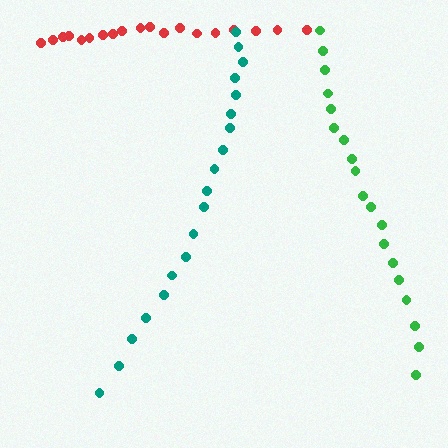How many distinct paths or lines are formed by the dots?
There are 3 distinct paths.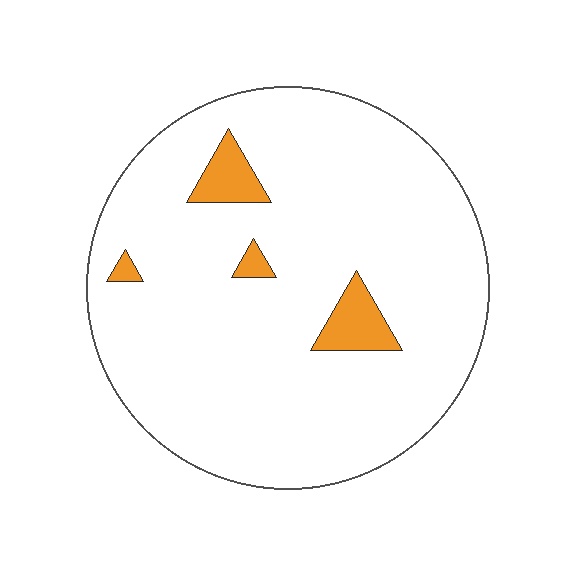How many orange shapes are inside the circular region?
4.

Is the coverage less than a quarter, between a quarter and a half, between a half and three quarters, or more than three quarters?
Less than a quarter.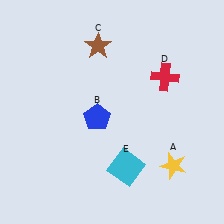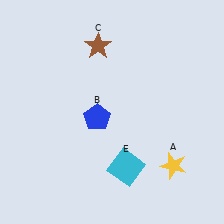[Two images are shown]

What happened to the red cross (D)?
The red cross (D) was removed in Image 2. It was in the top-right area of Image 1.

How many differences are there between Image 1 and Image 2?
There is 1 difference between the two images.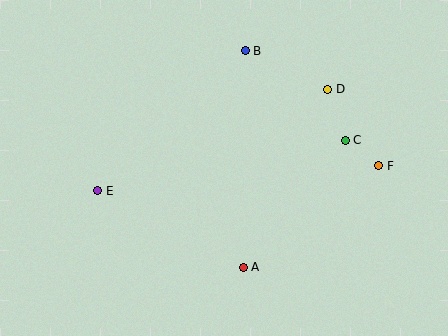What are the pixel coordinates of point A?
Point A is at (243, 267).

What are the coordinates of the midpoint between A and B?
The midpoint between A and B is at (244, 159).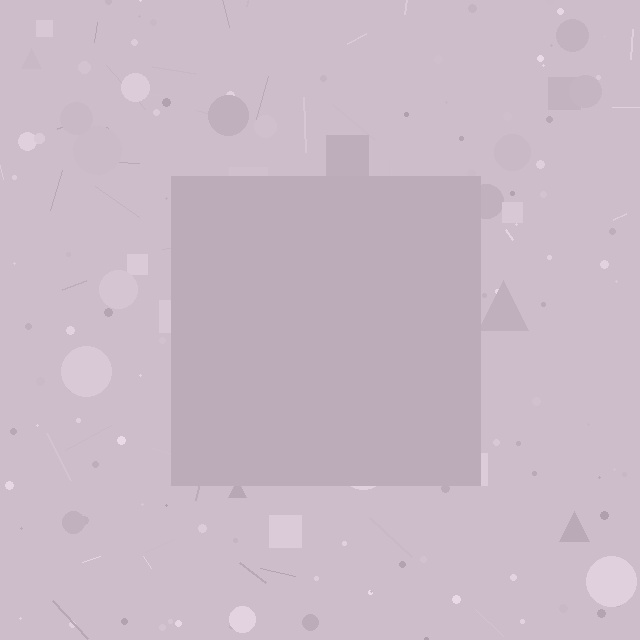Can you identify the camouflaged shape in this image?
The camouflaged shape is a square.